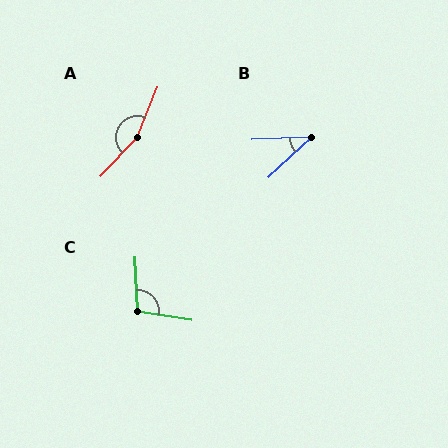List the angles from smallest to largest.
B (40°), C (102°), A (159°).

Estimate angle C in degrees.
Approximately 102 degrees.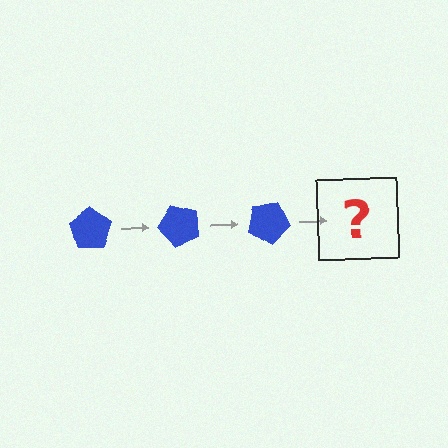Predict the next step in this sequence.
The next step is a blue pentagon rotated 150 degrees.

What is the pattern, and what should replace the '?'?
The pattern is that the pentagon rotates 50 degrees each step. The '?' should be a blue pentagon rotated 150 degrees.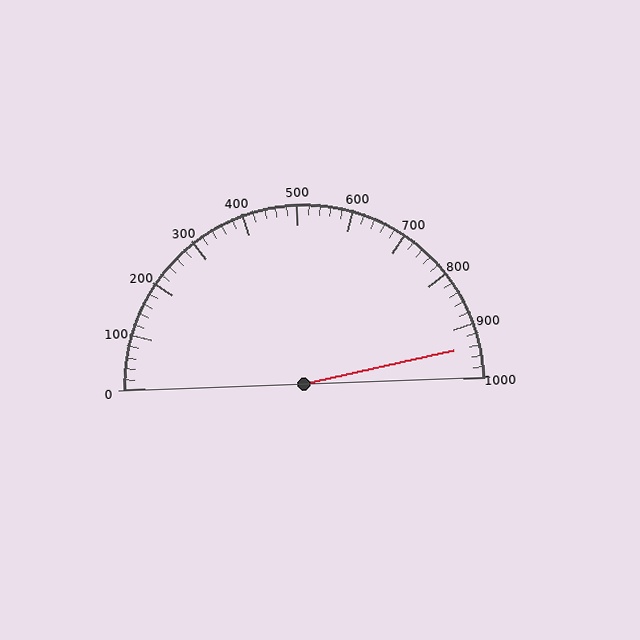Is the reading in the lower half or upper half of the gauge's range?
The reading is in the upper half of the range (0 to 1000).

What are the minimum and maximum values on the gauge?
The gauge ranges from 0 to 1000.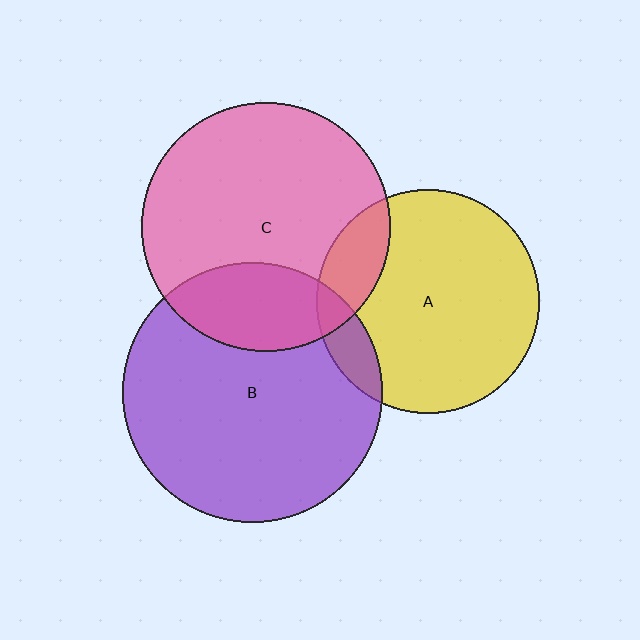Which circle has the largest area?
Circle B (purple).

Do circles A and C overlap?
Yes.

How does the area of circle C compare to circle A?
Approximately 1.2 times.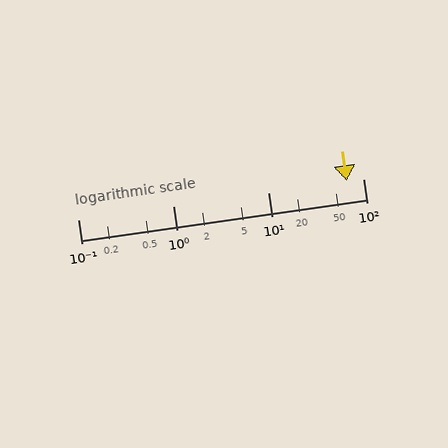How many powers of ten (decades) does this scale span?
The scale spans 3 decades, from 0.1 to 100.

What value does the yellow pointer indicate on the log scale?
The pointer indicates approximately 67.